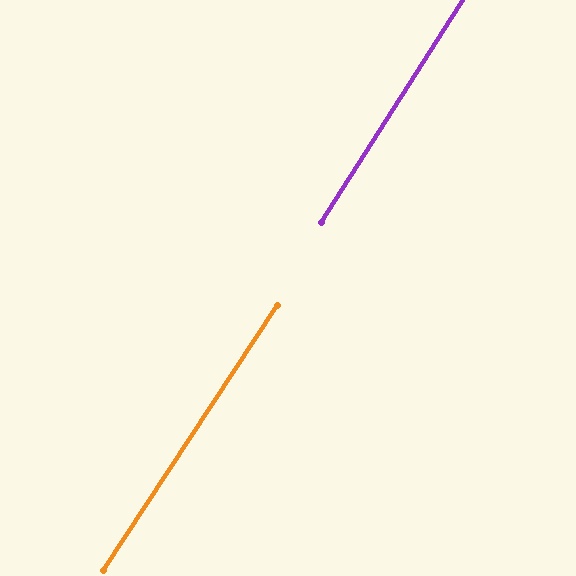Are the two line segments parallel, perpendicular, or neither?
Parallel — their directions differ by only 1.0°.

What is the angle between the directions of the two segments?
Approximately 1 degree.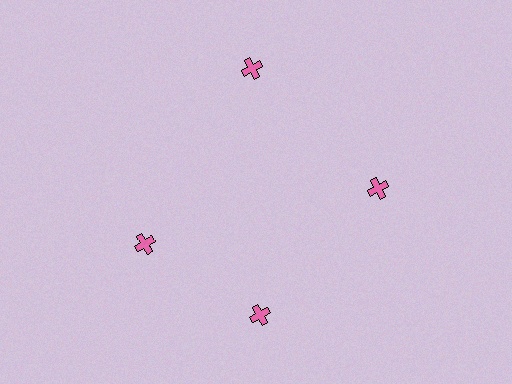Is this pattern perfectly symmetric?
No. The 4 pink crosses are arranged in a ring, but one element near the 9 o'clock position is rotated out of alignment along the ring, breaking the 4-fold rotational symmetry.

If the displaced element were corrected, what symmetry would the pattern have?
It would have 4-fold rotational symmetry — the pattern would map onto itself every 90 degrees.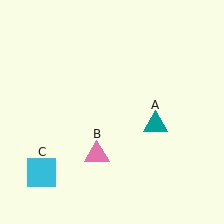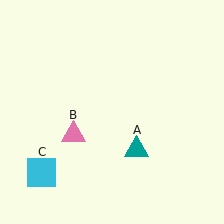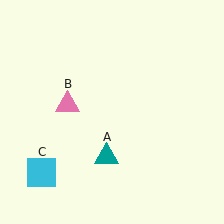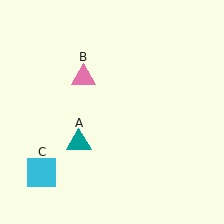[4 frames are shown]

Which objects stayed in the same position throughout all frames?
Cyan square (object C) remained stationary.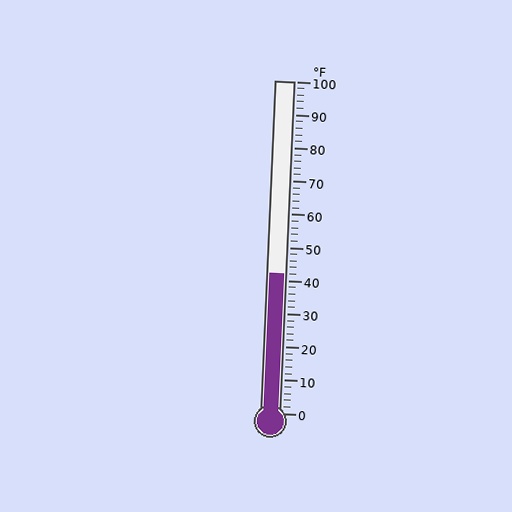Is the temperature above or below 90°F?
The temperature is below 90°F.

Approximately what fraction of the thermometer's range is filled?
The thermometer is filled to approximately 40% of its range.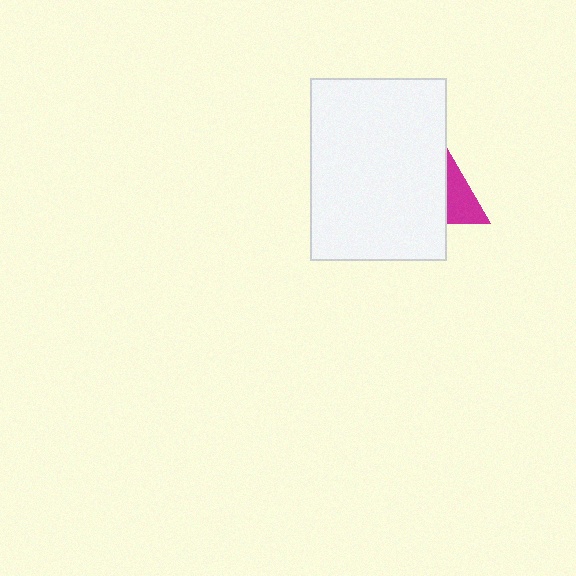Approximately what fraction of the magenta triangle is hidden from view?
Roughly 52% of the magenta triangle is hidden behind the white rectangle.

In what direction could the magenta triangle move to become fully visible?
The magenta triangle could move right. That would shift it out from behind the white rectangle entirely.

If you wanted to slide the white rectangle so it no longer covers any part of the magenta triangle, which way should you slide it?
Slide it left — that is the most direct way to separate the two shapes.